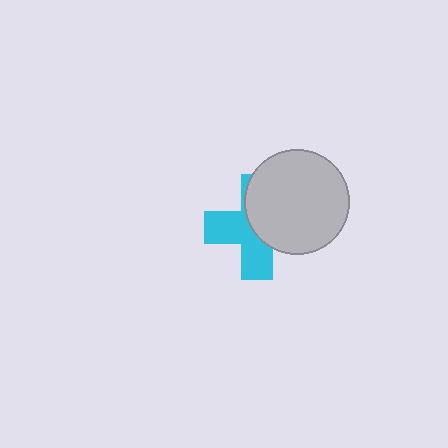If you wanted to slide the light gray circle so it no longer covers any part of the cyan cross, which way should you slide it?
Slide it toward the upper-right — that is the most direct way to separate the two shapes.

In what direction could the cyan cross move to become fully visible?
The cyan cross could move toward the lower-left. That would shift it out from behind the light gray circle entirely.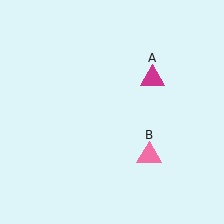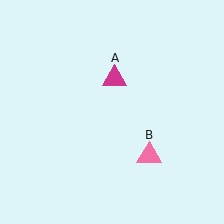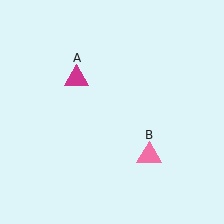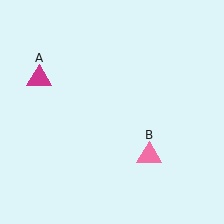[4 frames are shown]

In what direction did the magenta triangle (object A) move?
The magenta triangle (object A) moved left.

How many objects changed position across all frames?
1 object changed position: magenta triangle (object A).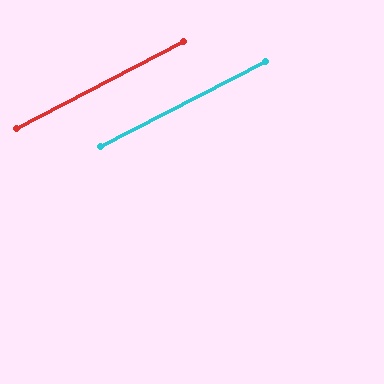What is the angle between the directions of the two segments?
Approximately 0 degrees.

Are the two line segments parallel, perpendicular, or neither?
Parallel — their directions differ by only 0.4°.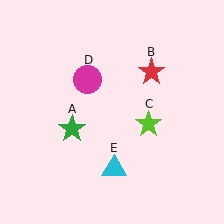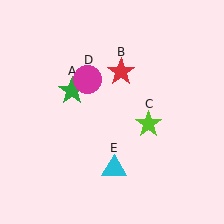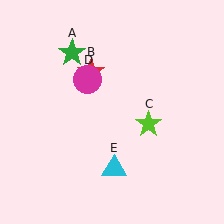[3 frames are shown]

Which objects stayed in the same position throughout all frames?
Lime star (object C) and magenta circle (object D) and cyan triangle (object E) remained stationary.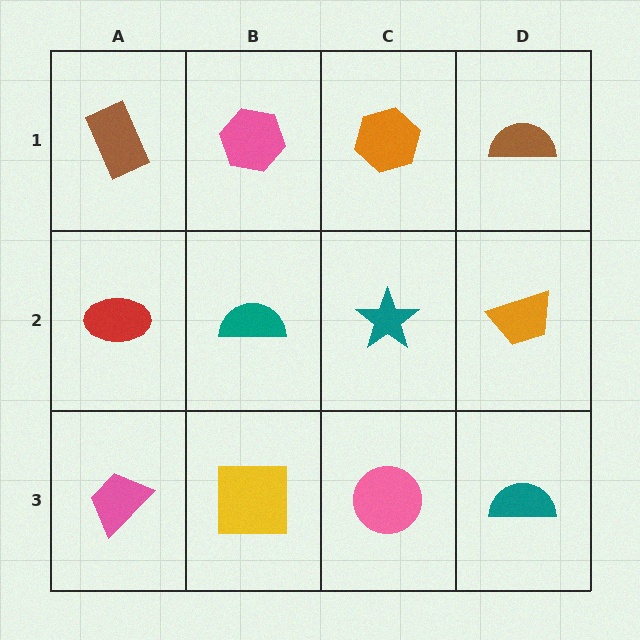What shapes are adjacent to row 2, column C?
An orange hexagon (row 1, column C), a pink circle (row 3, column C), a teal semicircle (row 2, column B), an orange trapezoid (row 2, column D).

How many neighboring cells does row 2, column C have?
4.